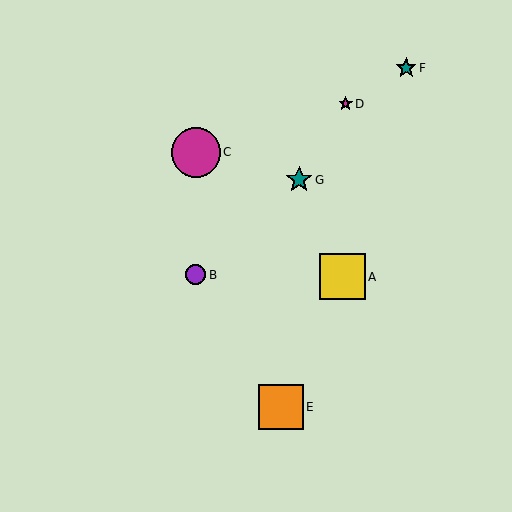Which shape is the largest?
The magenta circle (labeled C) is the largest.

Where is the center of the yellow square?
The center of the yellow square is at (342, 277).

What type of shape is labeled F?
Shape F is a teal star.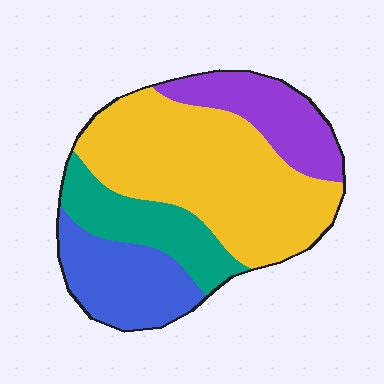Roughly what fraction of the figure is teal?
Teal takes up about one sixth (1/6) of the figure.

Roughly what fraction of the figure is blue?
Blue covers around 20% of the figure.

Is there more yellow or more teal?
Yellow.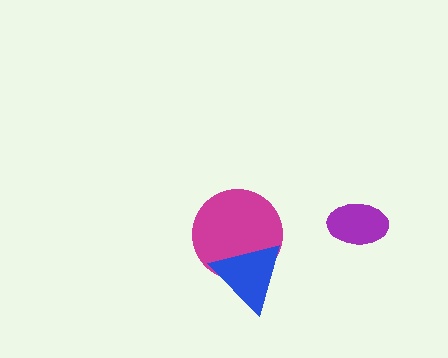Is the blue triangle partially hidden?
No, no other shape covers it.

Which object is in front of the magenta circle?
The blue triangle is in front of the magenta circle.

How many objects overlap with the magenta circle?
1 object overlaps with the magenta circle.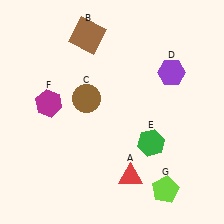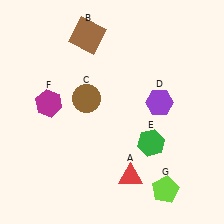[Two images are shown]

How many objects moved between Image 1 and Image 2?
1 object moved between the two images.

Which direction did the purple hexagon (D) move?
The purple hexagon (D) moved down.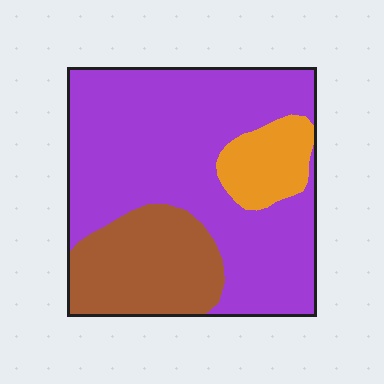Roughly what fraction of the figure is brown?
Brown takes up less than a quarter of the figure.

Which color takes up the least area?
Orange, at roughly 10%.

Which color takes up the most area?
Purple, at roughly 65%.